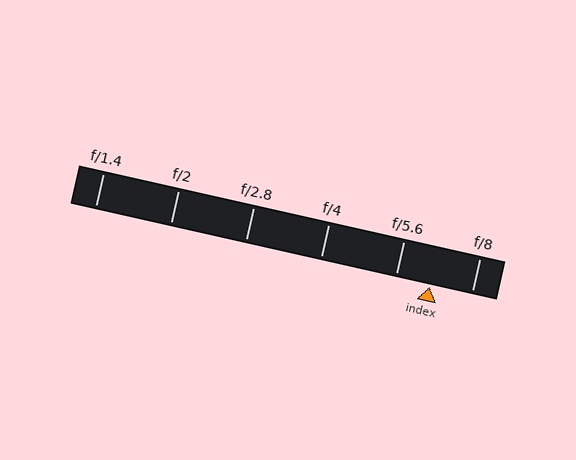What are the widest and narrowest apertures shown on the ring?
The widest aperture shown is f/1.4 and the narrowest is f/8.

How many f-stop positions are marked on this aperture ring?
There are 6 f-stop positions marked.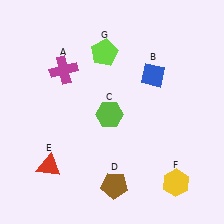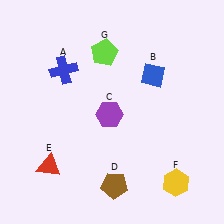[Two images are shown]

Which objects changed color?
A changed from magenta to blue. C changed from lime to purple.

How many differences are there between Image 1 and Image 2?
There are 2 differences between the two images.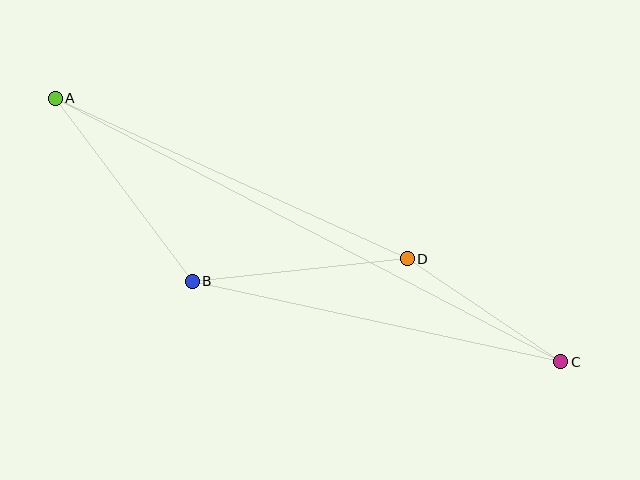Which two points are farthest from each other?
Points A and C are farthest from each other.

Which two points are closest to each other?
Points C and D are closest to each other.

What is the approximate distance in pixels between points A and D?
The distance between A and D is approximately 387 pixels.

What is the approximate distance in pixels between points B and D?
The distance between B and D is approximately 216 pixels.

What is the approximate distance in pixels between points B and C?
The distance between B and C is approximately 377 pixels.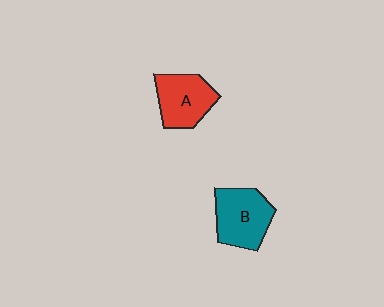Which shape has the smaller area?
Shape A (red).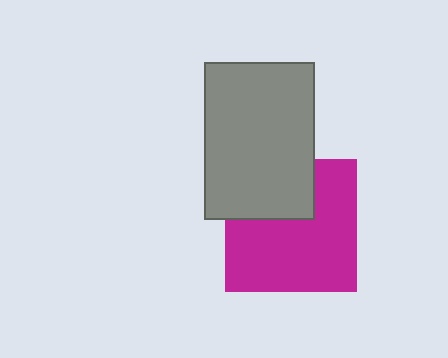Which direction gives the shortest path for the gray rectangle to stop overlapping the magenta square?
Moving up gives the shortest separation.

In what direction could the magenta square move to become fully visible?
The magenta square could move down. That would shift it out from behind the gray rectangle entirely.